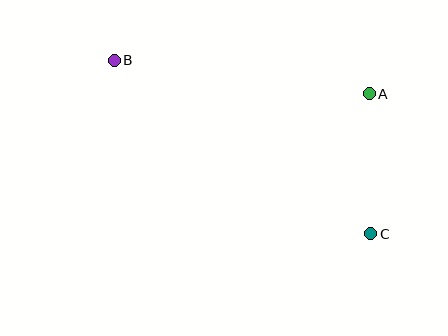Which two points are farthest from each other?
Points B and C are farthest from each other.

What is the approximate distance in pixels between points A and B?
The distance between A and B is approximately 257 pixels.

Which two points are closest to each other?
Points A and C are closest to each other.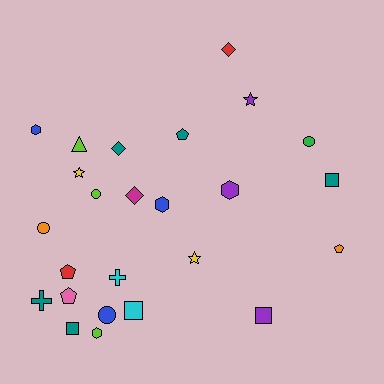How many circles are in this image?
There are 4 circles.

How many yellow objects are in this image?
There are 2 yellow objects.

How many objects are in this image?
There are 25 objects.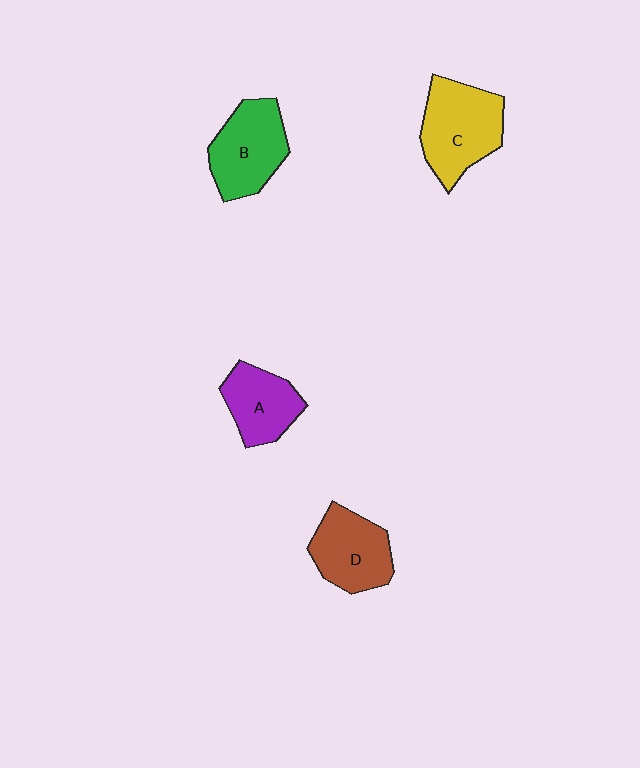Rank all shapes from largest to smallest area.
From largest to smallest: C (yellow), B (green), D (brown), A (purple).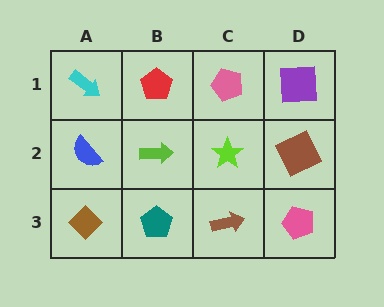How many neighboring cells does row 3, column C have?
3.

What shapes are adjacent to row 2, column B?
A red pentagon (row 1, column B), a teal pentagon (row 3, column B), a blue semicircle (row 2, column A), a lime star (row 2, column C).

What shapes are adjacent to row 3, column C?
A lime star (row 2, column C), a teal pentagon (row 3, column B), a pink pentagon (row 3, column D).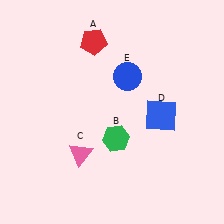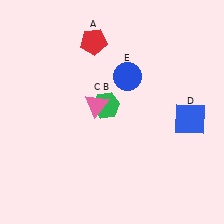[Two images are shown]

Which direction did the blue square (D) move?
The blue square (D) moved right.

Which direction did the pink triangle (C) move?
The pink triangle (C) moved up.